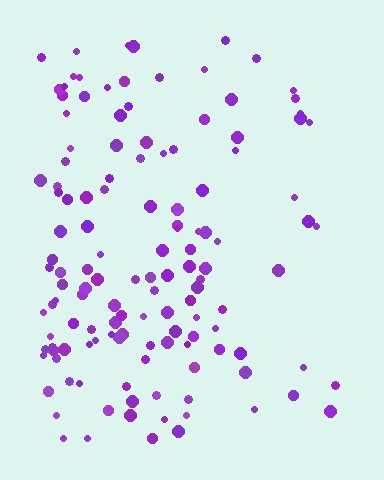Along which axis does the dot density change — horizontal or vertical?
Horizontal.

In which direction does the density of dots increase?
From right to left, with the left side densest.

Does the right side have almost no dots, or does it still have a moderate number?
Still a moderate number, just noticeably fewer than the left.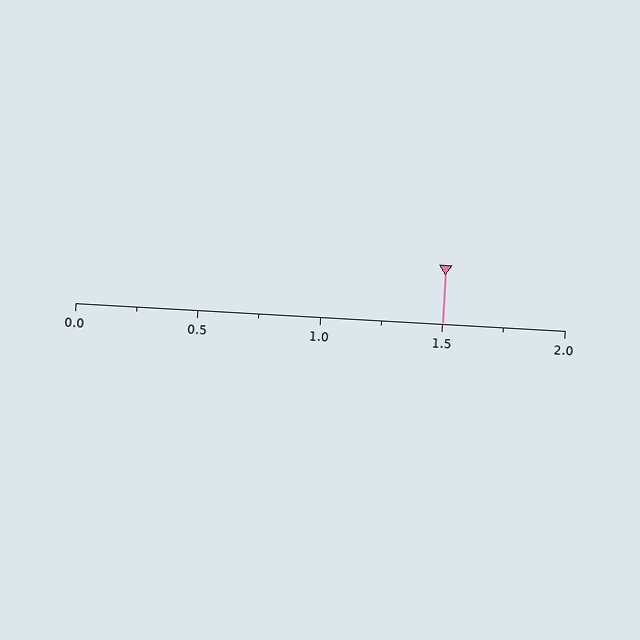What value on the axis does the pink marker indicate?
The marker indicates approximately 1.5.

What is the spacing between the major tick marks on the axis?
The major ticks are spaced 0.5 apart.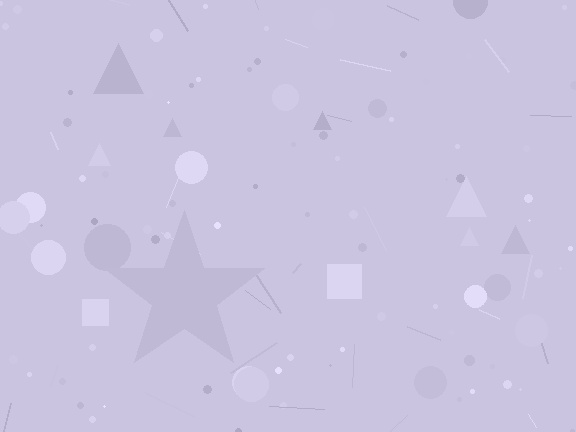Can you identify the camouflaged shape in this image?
The camouflaged shape is a star.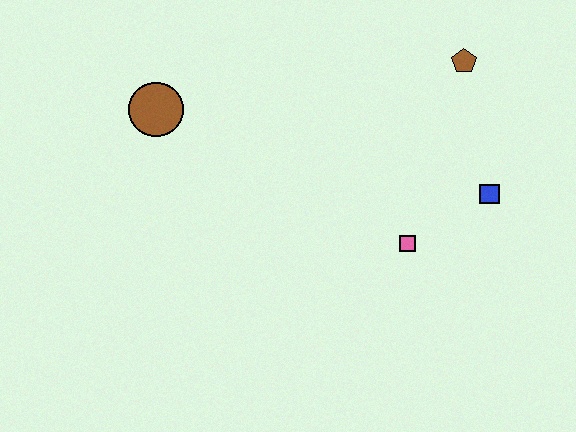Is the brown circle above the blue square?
Yes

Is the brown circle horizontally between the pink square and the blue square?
No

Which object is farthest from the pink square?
The brown circle is farthest from the pink square.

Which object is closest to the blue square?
The pink square is closest to the blue square.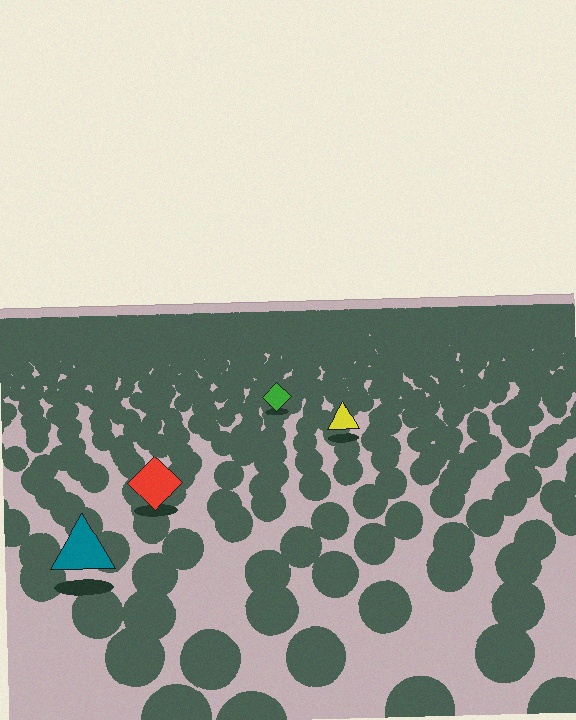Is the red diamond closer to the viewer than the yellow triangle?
Yes. The red diamond is closer — you can tell from the texture gradient: the ground texture is coarser near it.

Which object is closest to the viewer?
The teal triangle is closest. The texture marks near it are larger and more spread out.